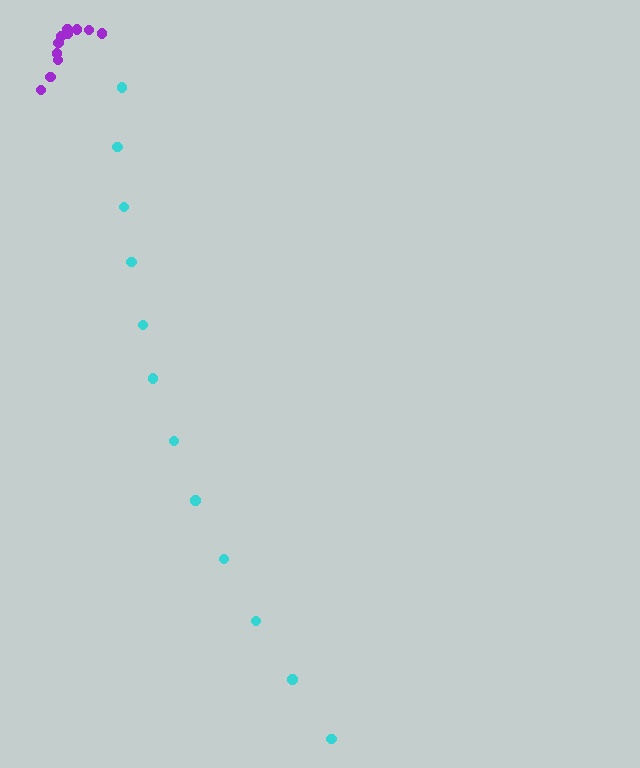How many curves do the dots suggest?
There are 2 distinct paths.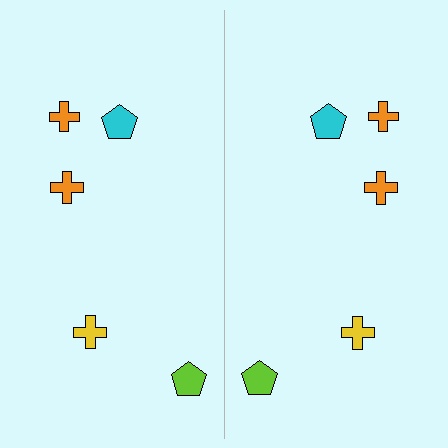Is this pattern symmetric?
Yes, this pattern has bilateral (reflection) symmetry.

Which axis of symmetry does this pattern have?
The pattern has a vertical axis of symmetry running through the center of the image.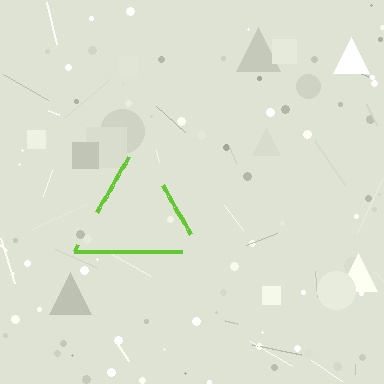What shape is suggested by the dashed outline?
The dashed outline suggests a triangle.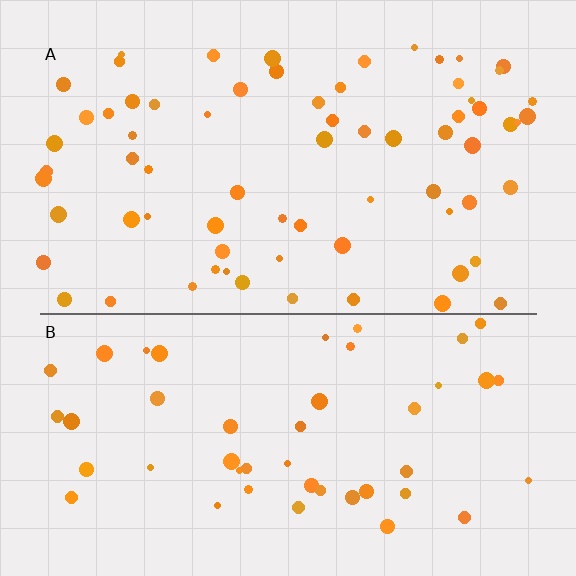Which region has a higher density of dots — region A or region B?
A (the top).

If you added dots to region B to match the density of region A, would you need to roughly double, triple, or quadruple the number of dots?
Approximately double.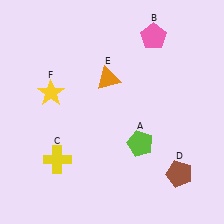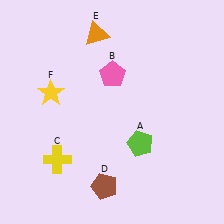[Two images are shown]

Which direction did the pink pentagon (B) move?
The pink pentagon (B) moved left.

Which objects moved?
The objects that moved are: the pink pentagon (B), the brown pentagon (D), the orange triangle (E).